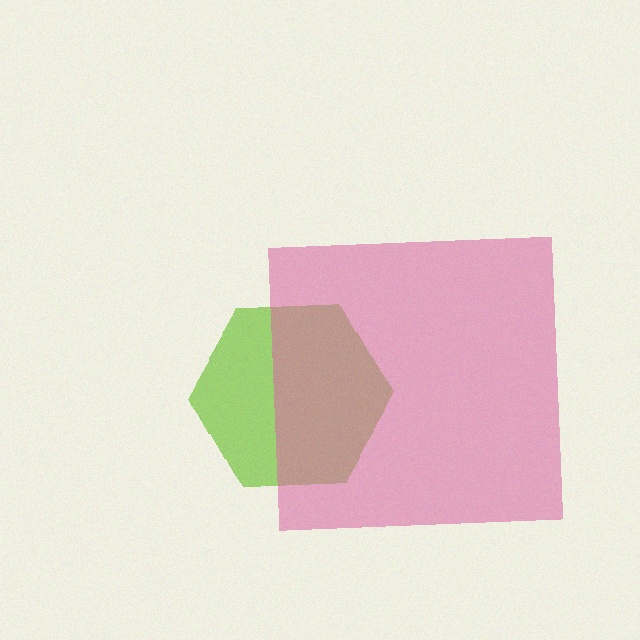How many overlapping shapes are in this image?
There are 2 overlapping shapes in the image.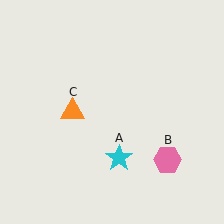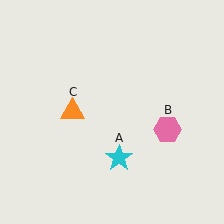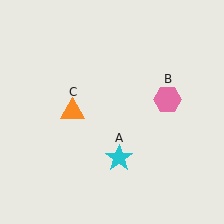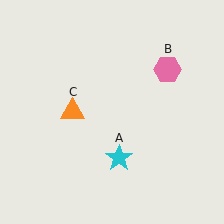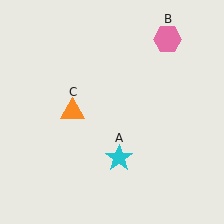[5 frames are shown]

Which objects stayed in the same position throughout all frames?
Cyan star (object A) and orange triangle (object C) remained stationary.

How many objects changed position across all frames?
1 object changed position: pink hexagon (object B).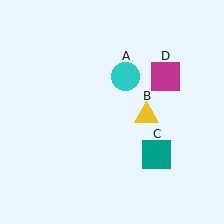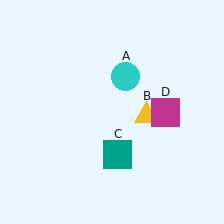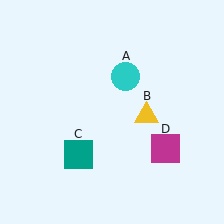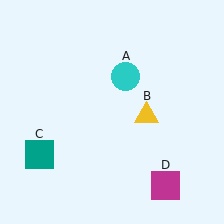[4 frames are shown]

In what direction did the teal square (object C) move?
The teal square (object C) moved left.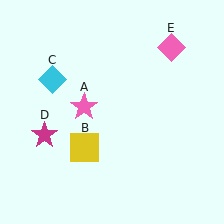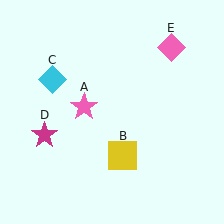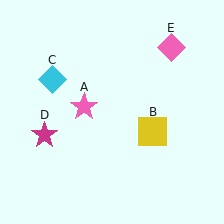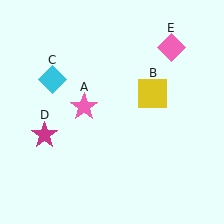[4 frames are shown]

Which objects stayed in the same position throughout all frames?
Pink star (object A) and cyan diamond (object C) and magenta star (object D) and pink diamond (object E) remained stationary.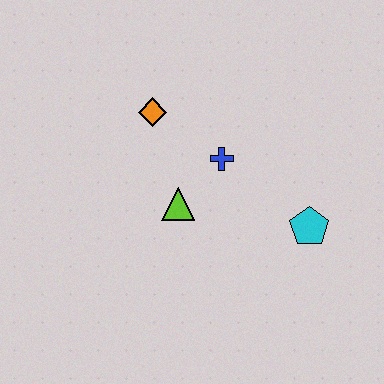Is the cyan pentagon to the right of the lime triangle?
Yes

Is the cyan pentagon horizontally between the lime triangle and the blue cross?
No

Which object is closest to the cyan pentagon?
The blue cross is closest to the cyan pentagon.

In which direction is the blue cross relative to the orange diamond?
The blue cross is to the right of the orange diamond.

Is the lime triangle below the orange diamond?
Yes